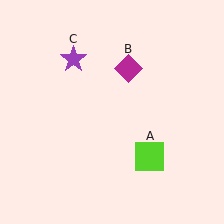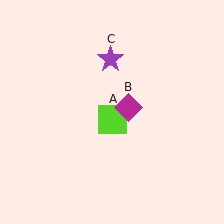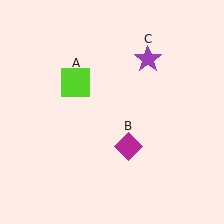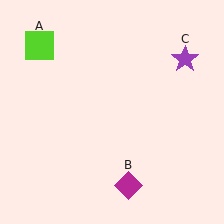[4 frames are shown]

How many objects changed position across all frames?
3 objects changed position: lime square (object A), magenta diamond (object B), purple star (object C).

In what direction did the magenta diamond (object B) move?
The magenta diamond (object B) moved down.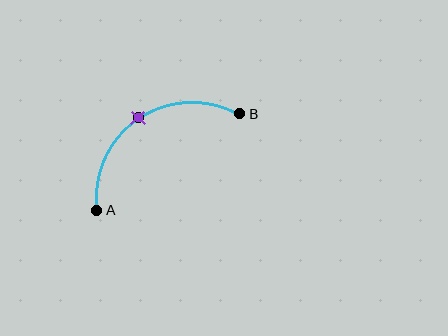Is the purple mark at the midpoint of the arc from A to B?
Yes. The purple mark lies on the arc at equal arc-length from both A and B — it is the arc midpoint.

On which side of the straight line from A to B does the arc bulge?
The arc bulges above and to the left of the straight line connecting A and B.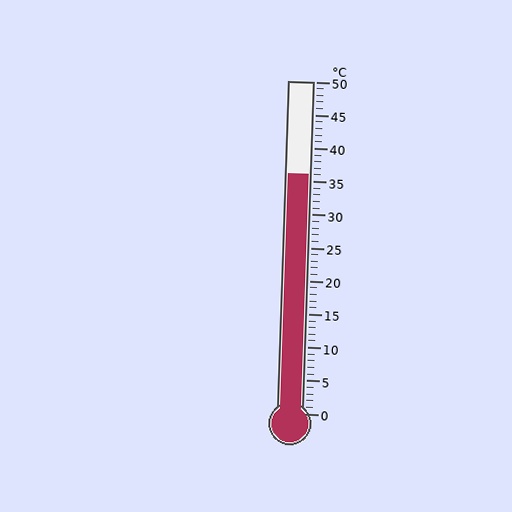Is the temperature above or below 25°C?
The temperature is above 25°C.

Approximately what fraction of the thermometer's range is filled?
The thermometer is filled to approximately 70% of its range.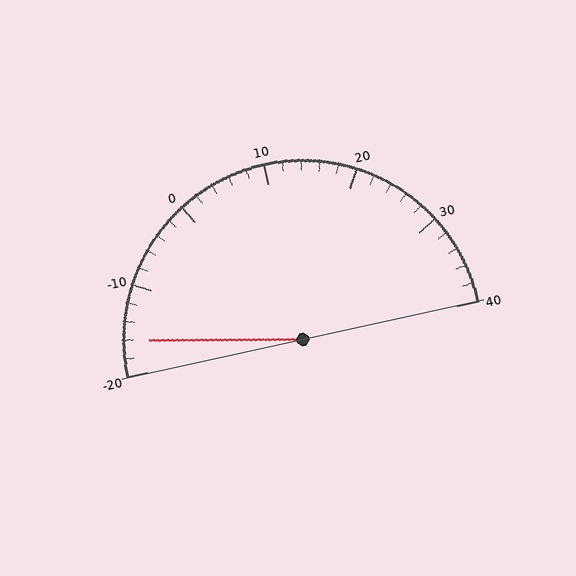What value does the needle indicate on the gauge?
The needle indicates approximately -16.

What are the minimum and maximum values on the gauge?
The gauge ranges from -20 to 40.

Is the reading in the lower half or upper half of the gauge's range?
The reading is in the lower half of the range (-20 to 40).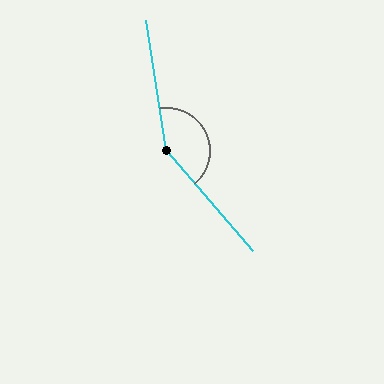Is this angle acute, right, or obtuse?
It is obtuse.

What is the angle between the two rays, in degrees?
Approximately 148 degrees.